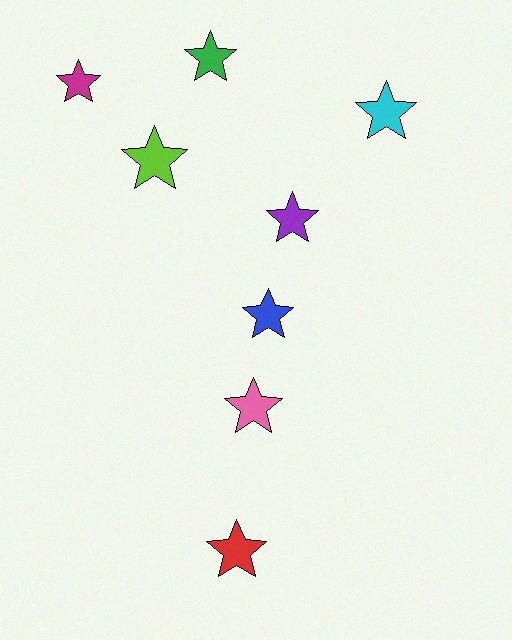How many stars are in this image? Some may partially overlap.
There are 8 stars.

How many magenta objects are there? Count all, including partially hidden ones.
There is 1 magenta object.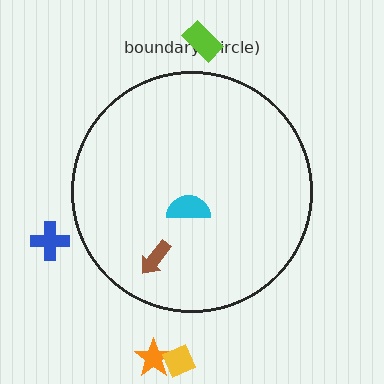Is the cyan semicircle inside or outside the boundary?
Inside.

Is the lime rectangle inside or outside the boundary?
Outside.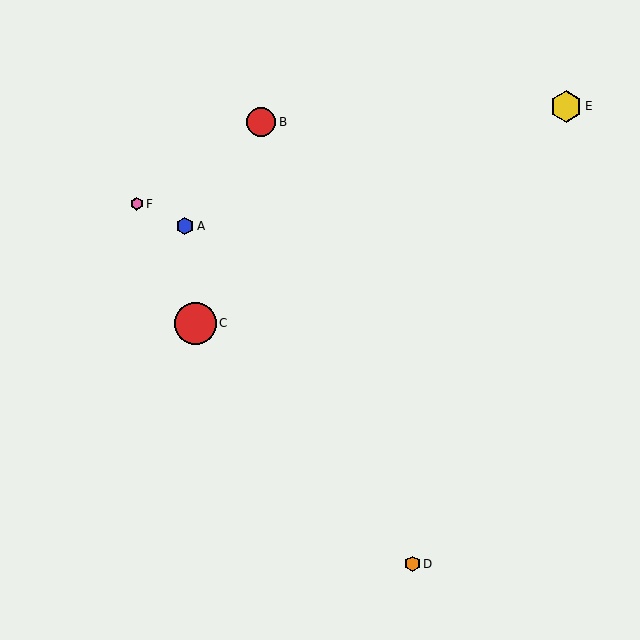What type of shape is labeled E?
Shape E is a yellow hexagon.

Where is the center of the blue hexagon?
The center of the blue hexagon is at (185, 226).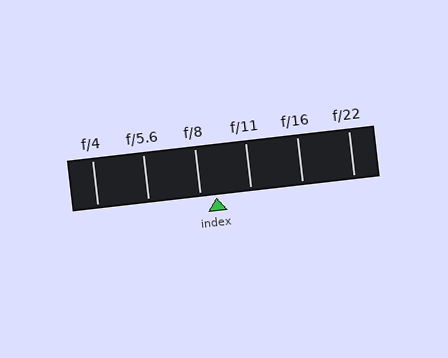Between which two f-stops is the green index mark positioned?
The index mark is between f/8 and f/11.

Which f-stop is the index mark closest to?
The index mark is closest to f/8.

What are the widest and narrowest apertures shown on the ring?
The widest aperture shown is f/4 and the narrowest is f/22.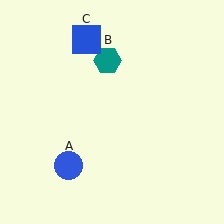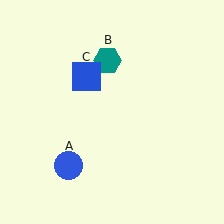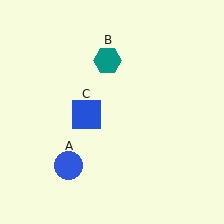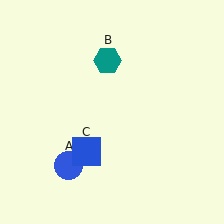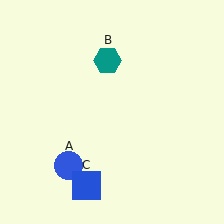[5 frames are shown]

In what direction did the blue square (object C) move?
The blue square (object C) moved down.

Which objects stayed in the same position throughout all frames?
Blue circle (object A) and teal hexagon (object B) remained stationary.